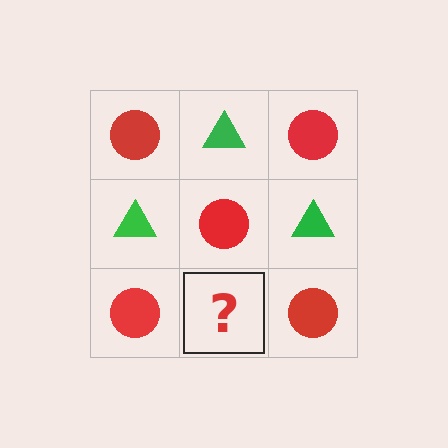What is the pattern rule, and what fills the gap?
The rule is that it alternates red circle and green triangle in a checkerboard pattern. The gap should be filled with a green triangle.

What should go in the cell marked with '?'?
The missing cell should contain a green triangle.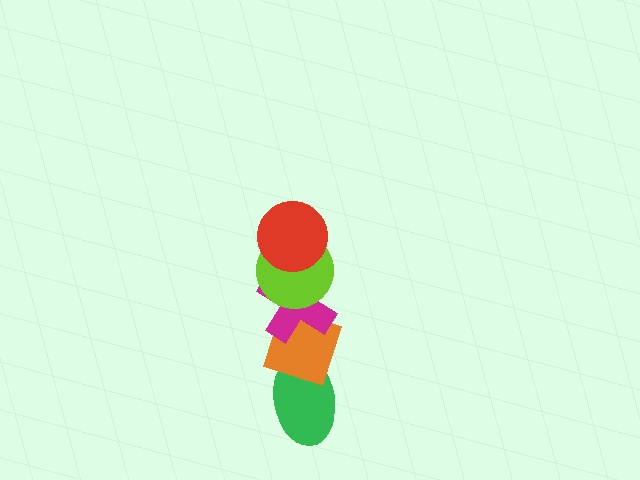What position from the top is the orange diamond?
The orange diamond is 4th from the top.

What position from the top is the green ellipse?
The green ellipse is 5th from the top.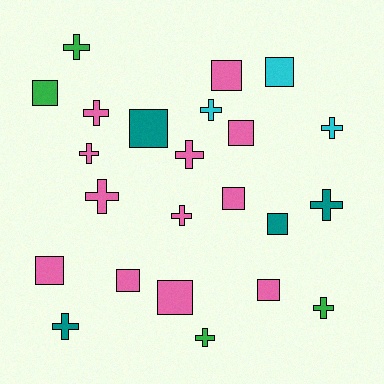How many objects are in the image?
There are 23 objects.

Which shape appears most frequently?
Cross, with 12 objects.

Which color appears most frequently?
Pink, with 12 objects.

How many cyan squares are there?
There is 1 cyan square.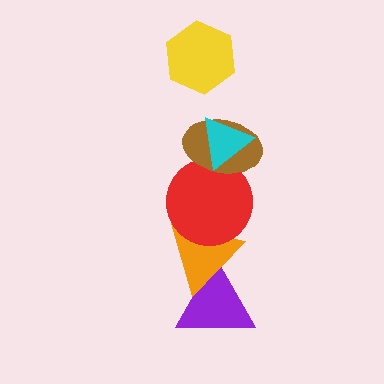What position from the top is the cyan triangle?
The cyan triangle is 2nd from the top.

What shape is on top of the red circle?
The brown ellipse is on top of the red circle.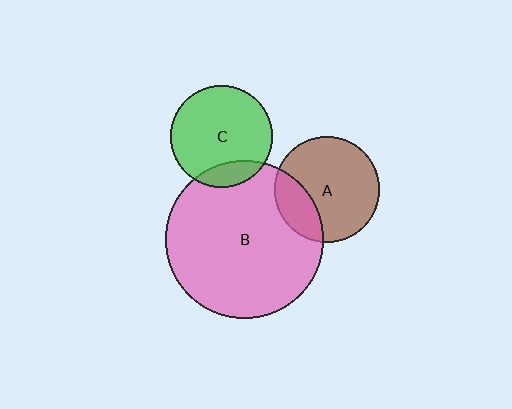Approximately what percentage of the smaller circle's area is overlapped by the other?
Approximately 25%.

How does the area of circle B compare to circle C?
Approximately 2.4 times.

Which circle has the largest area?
Circle B (pink).